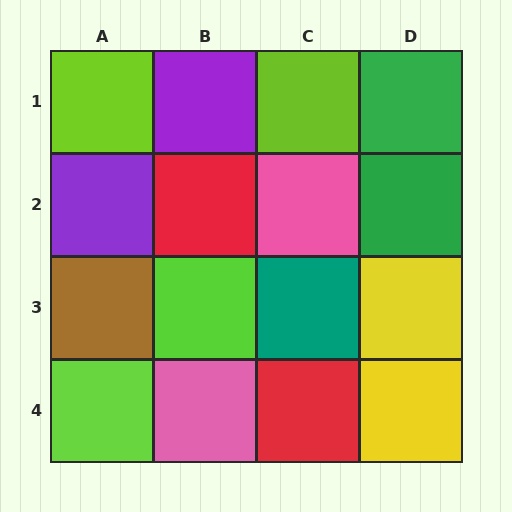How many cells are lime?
4 cells are lime.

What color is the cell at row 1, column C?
Lime.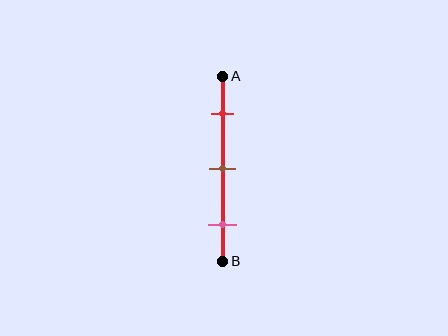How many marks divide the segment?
There are 3 marks dividing the segment.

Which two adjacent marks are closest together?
The red and brown marks are the closest adjacent pair.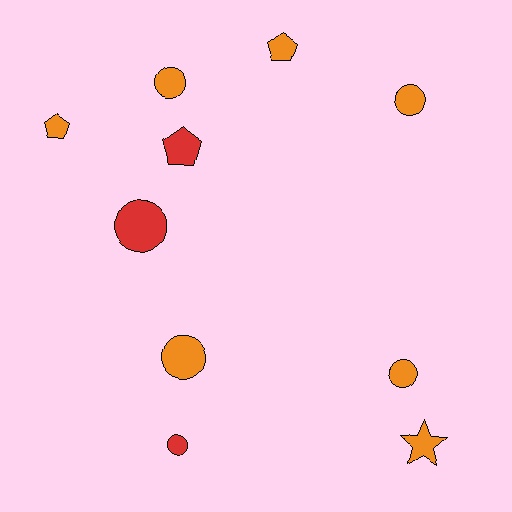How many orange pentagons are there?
There are 2 orange pentagons.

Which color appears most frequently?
Orange, with 7 objects.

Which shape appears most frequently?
Circle, with 6 objects.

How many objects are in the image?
There are 10 objects.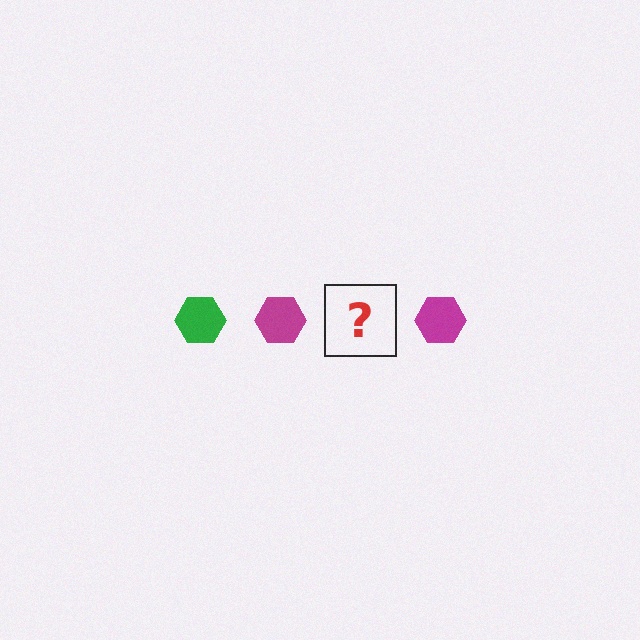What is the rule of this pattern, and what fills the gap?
The rule is that the pattern cycles through green, magenta hexagons. The gap should be filled with a green hexagon.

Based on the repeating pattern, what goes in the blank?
The blank should be a green hexagon.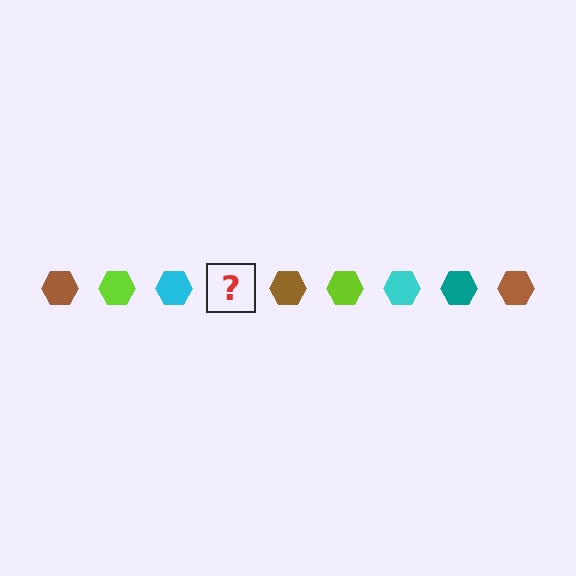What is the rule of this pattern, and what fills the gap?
The rule is that the pattern cycles through brown, lime, cyan, teal hexagons. The gap should be filled with a teal hexagon.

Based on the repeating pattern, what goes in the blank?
The blank should be a teal hexagon.